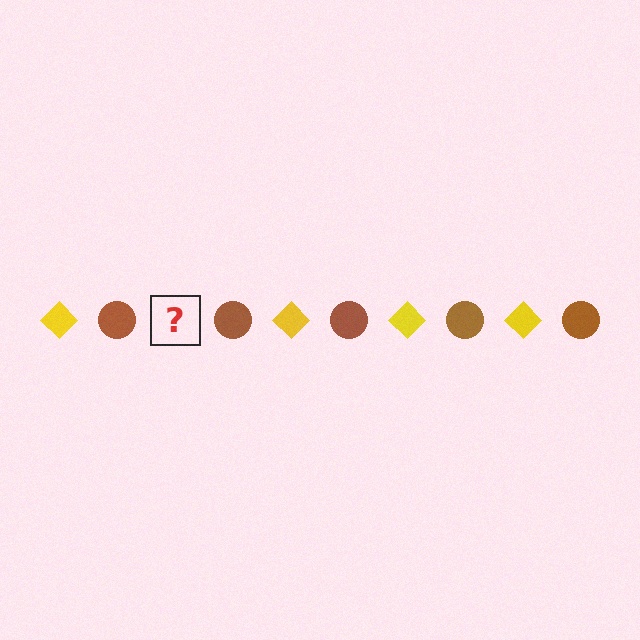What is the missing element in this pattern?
The missing element is a yellow diamond.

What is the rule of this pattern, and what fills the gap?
The rule is that the pattern alternates between yellow diamond and brown circle. The gap should be filled with a yellow diamond.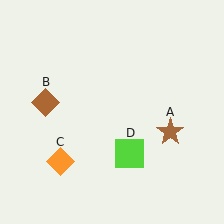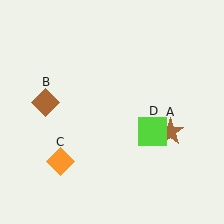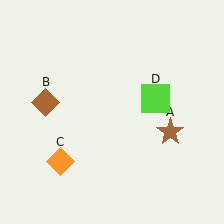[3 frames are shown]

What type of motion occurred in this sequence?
The lime square (object D) rotated counterclockwise around the center of the scene.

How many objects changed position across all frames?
1 object changed position: lime square (object D).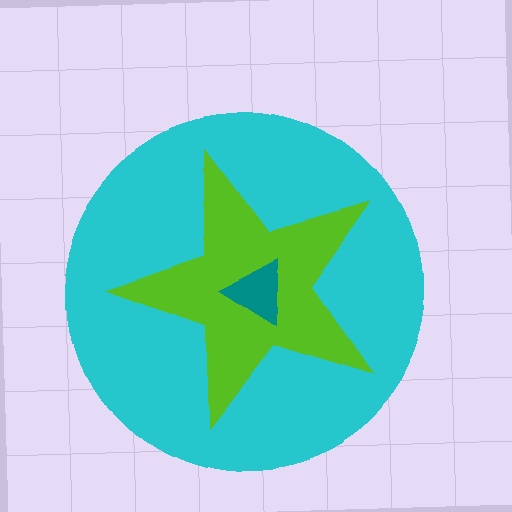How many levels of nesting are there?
3.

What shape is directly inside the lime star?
The teal triangle.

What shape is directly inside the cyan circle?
The lime star.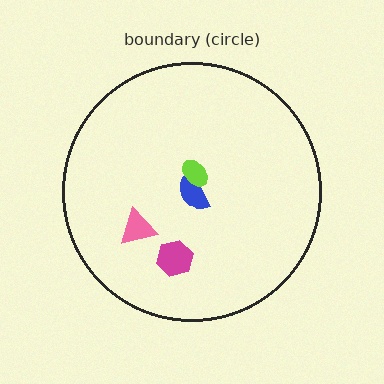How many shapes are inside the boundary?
4 inside, 0 outside.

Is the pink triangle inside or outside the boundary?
Inside.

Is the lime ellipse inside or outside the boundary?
Inside.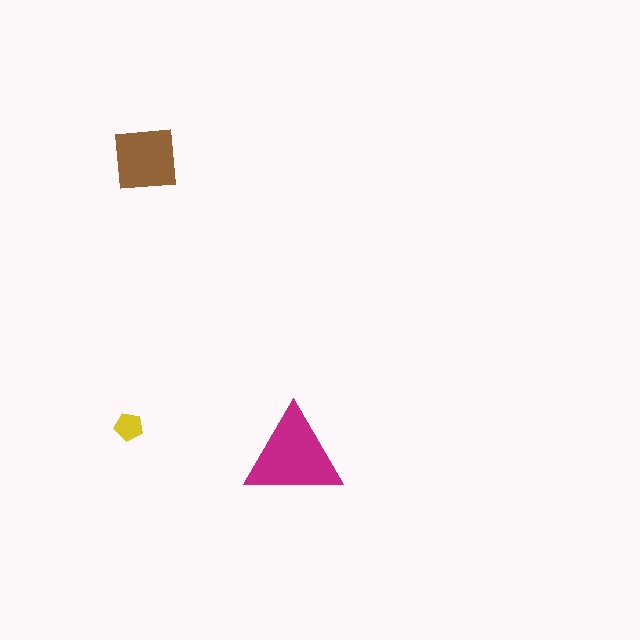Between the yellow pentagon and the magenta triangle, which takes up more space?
The magenta triangle.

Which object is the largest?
The magenta triangle.